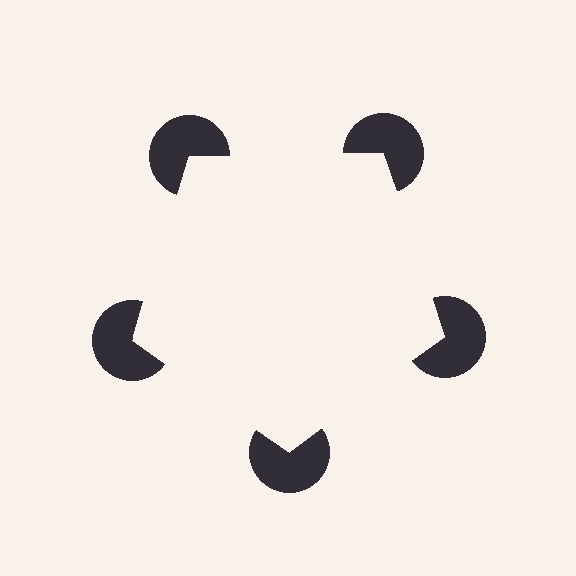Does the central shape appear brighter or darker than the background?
It typically appears slightly brighter than the background, even though no actual brightness change is drawn.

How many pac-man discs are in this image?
There are 5 — one at each vertex of the illusory pentagon.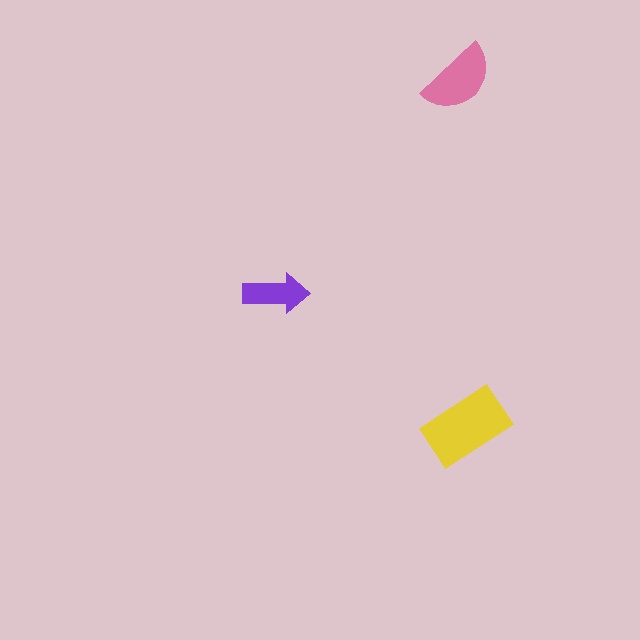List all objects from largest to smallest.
The yellow rectangle, the pink semicircle, the purple arrow.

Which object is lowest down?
The yellow rectangle is bottommost.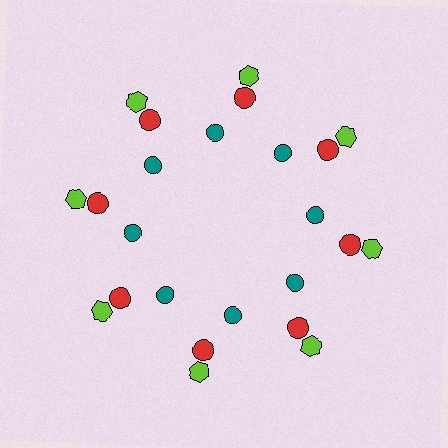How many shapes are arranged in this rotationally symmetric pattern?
There are 24 shapes, arranged in 8 groups of 3.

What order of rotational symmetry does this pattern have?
This pattern has 8-fold rotational symmetry.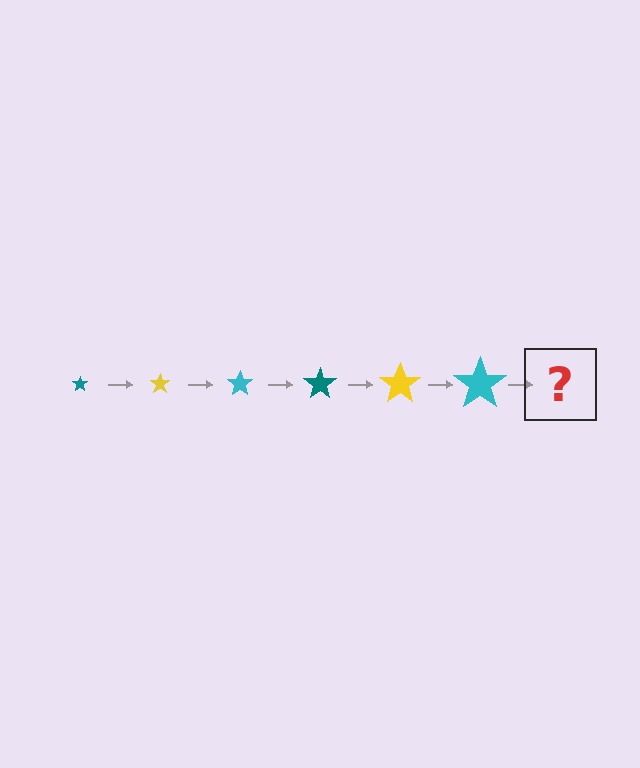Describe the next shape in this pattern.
It should be a teal star, larger than the previous one.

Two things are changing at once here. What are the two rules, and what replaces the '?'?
The two rules are that the star grows larger each step and the color cycles through teal, yellow, and cyan. The '?' should be a teal star, larger than the previous one.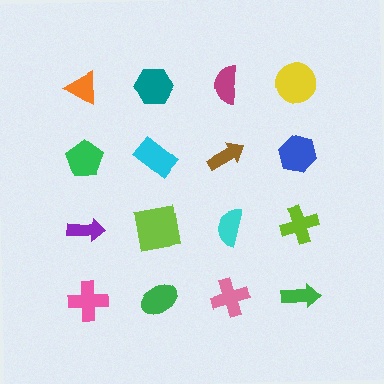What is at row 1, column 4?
A yellow circle.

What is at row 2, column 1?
A green pentagon.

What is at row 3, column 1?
A purple arrow.